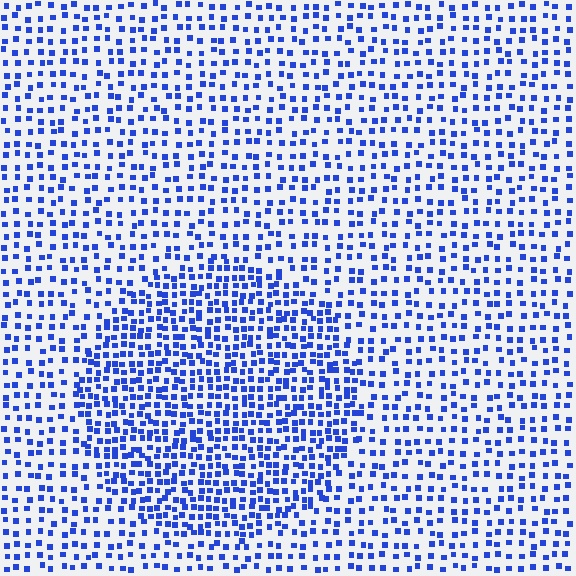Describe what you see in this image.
The image contains small blue elements arranged at two different densities. A circle-shaped region is visible where the elements are more densely packed than the surrounding area.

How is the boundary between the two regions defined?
The boundary is defined by a change in element density (approximately 1.8x ratio). All elements are the same color, size, and shape.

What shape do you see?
I see a circle.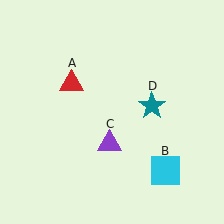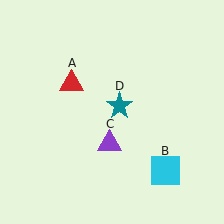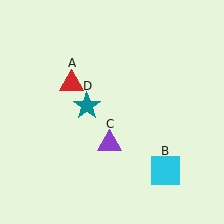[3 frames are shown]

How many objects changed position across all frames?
1 object changed position: teal star (object D).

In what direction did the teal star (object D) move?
The teal star (object D) moved left.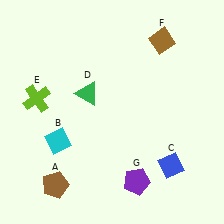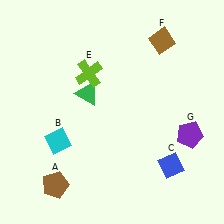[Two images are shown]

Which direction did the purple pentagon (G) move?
The purple pentagon (G) moved right.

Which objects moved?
The objects that moved are: the lime cross (E), the purple pentagon (G).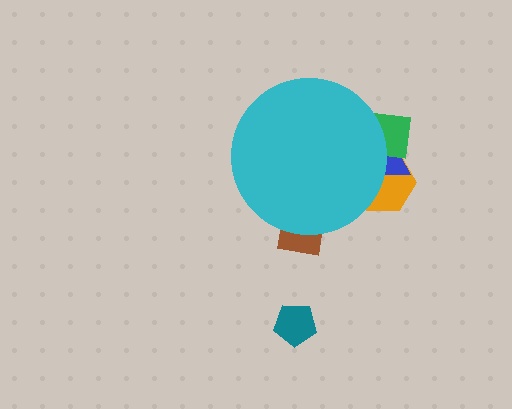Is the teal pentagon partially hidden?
No, the teal pentagon is fully visible.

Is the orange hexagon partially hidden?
Yes, the orange hexagon is partially hidden behind the cyan circle.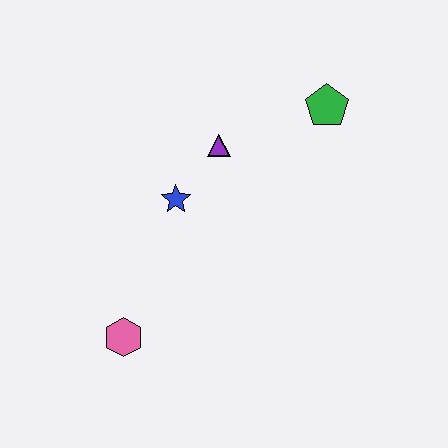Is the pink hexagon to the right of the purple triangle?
No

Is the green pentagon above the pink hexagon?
Yes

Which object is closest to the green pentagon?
The purple triangle is closest to the green pentagon.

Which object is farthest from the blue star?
The green pentagon is farthest from the blue star.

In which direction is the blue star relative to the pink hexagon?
The blue star is above the pink hexagon.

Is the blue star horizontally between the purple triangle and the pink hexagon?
Yes